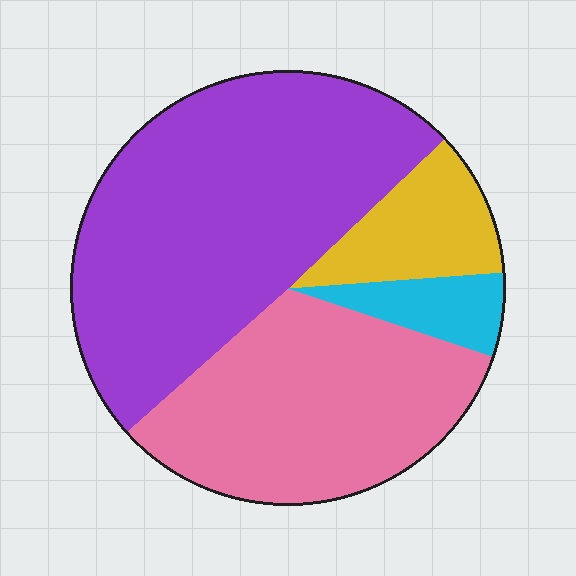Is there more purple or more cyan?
Purple.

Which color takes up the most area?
Purple, at roughly 50%.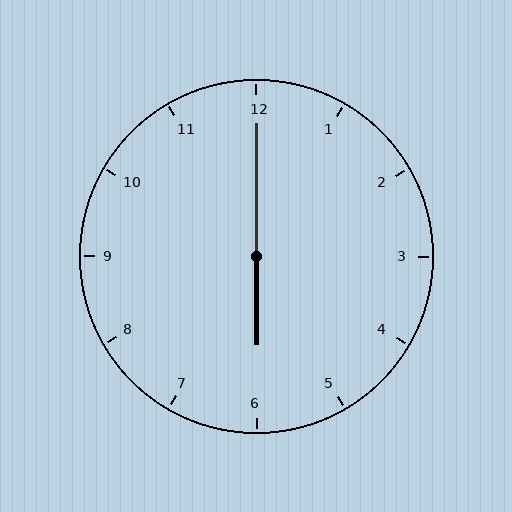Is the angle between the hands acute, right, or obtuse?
It is obtuse.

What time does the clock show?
6:00.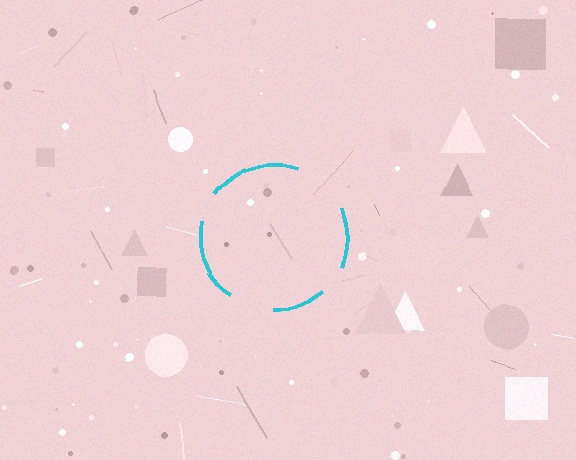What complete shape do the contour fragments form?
The contour fragments form a circle.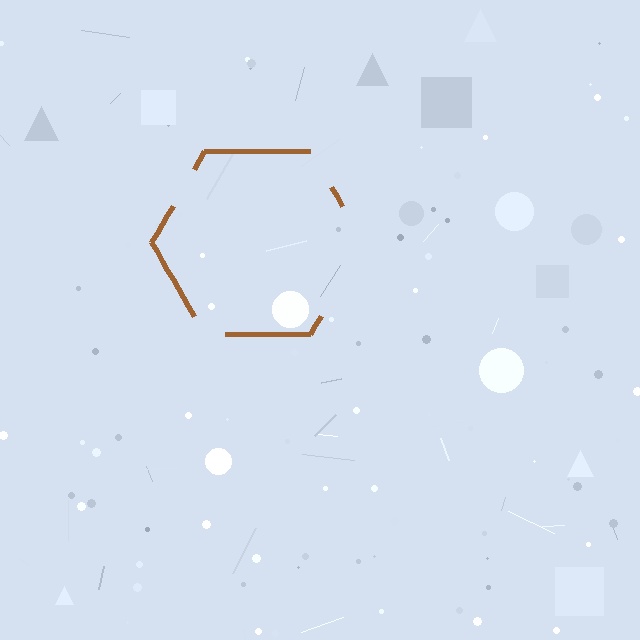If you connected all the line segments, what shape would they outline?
They would outline a hexagon.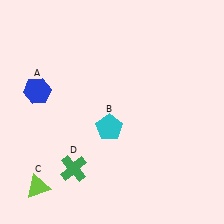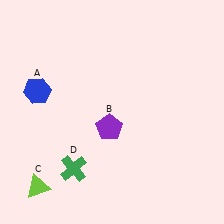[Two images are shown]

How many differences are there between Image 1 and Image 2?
There is 1 difference between the two images.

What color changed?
The pentagon (B) changed from cyan in Image 1 to purple in Image 2.